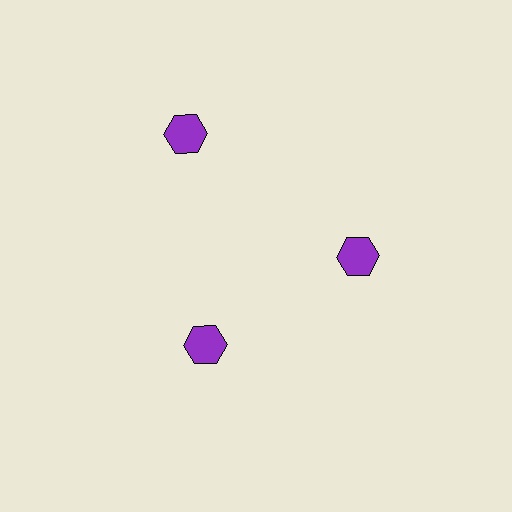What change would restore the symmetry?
The symmetry would be restored by moving it inward, back onto the ring so that all 3 hexagons sit at equal angles and equal distance from the center.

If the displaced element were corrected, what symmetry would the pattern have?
It would have 3-fold rotational symmetry — the pattern would map onto itself every 120 degrees.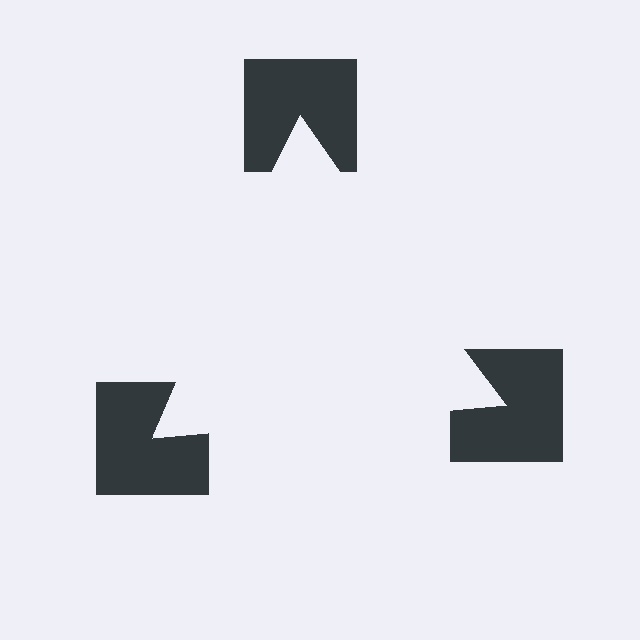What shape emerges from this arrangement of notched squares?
An illusory triangle — its edges are inferred from the aligned wedge cuts in the notched squares, not physically drawn.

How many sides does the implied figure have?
3 sides.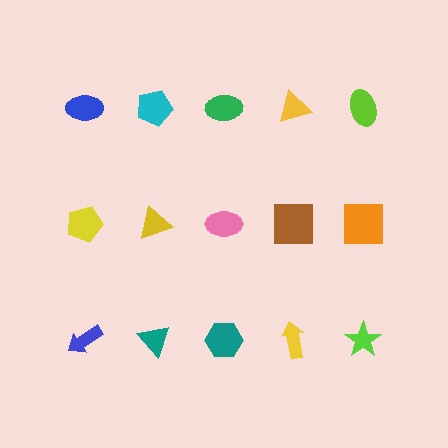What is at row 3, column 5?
A lime star.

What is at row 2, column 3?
A pink ellipse.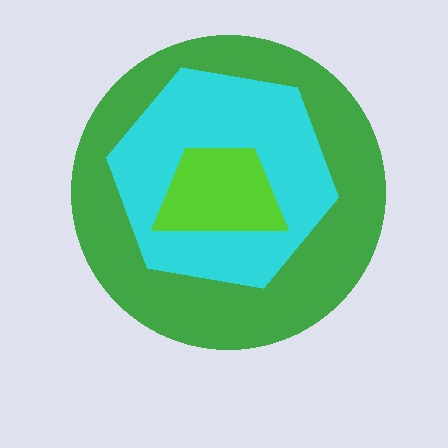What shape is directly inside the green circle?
The cyan hexagon.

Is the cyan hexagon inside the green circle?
Yes.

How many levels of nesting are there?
3.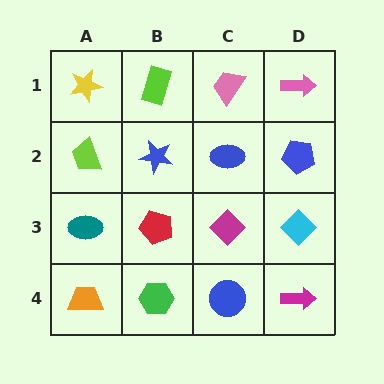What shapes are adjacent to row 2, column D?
A pink arrow (row 1, column D), a cyan diamond (row 3, column D), a blue ellipse (row 2, column C).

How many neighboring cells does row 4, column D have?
2.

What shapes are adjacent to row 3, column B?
A blue star (row 2, column B), a green hexagon (row 4, column B), a teal ellipse (row 3, column A), a magenta diamond (row 3, column C).